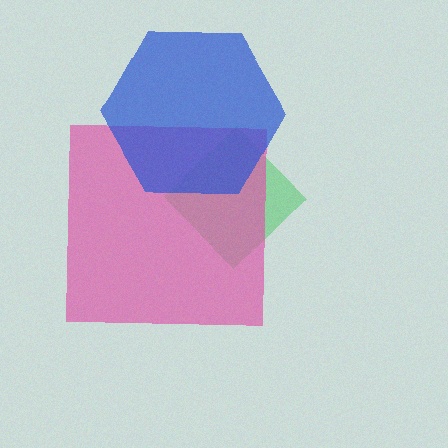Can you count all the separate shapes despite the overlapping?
Yes, there are 3 separate shapes.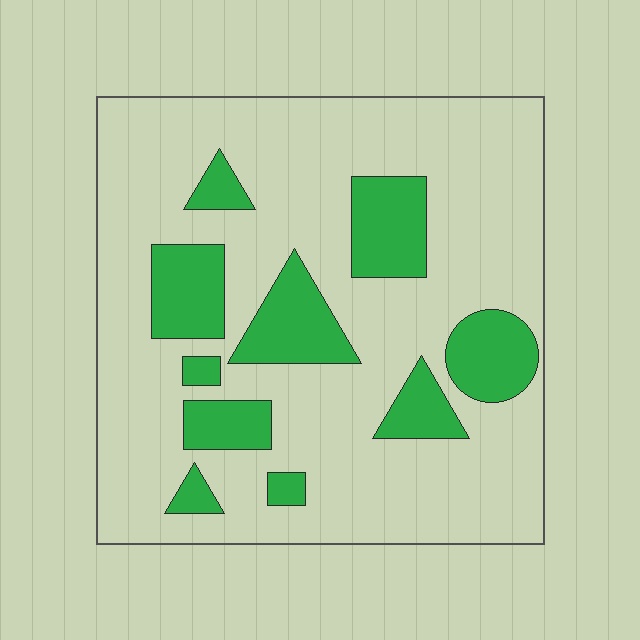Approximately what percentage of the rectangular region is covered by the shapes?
Approximately 20%.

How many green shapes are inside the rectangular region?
10.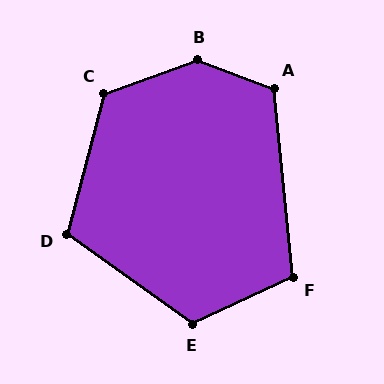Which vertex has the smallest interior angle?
F, at approximately 109 degrees.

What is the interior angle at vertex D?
Approximately 111 degrees (obtuse).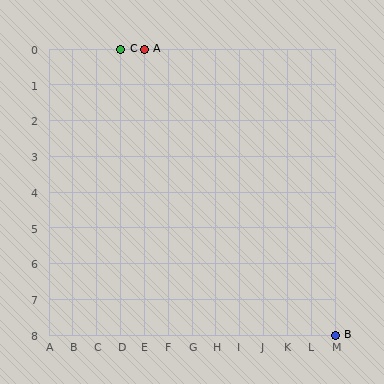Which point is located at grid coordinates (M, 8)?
Point B is at (M, 8).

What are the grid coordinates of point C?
Point C is at grid coordinates (D, 0).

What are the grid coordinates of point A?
Point A is at grid coordinates (E, 0).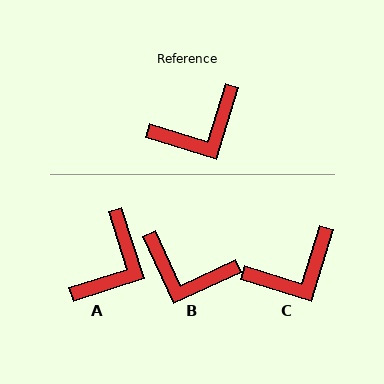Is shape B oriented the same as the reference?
No, it is off by about 48 degrees.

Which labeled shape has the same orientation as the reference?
C.